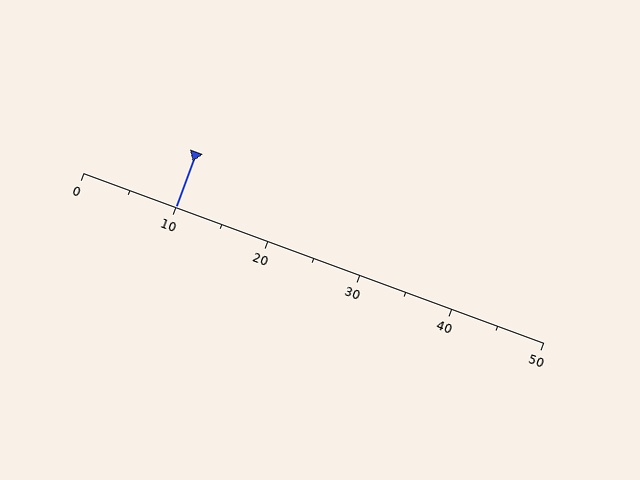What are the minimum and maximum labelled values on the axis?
The axis runs from 0 to 50.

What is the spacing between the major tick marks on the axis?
The major ticks are spaced 10 apart.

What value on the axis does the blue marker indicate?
The marker indicates approximately 10.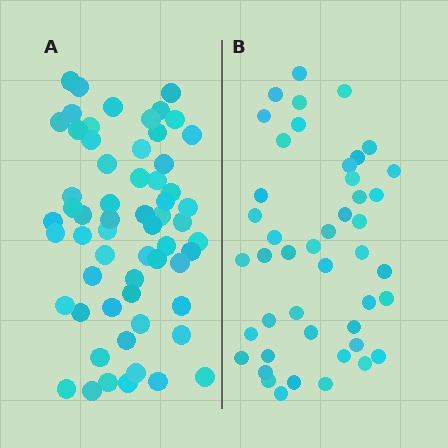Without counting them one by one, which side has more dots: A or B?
Region A (the left region) has more dots.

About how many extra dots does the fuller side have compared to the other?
Region A has approximately 15 more dots than region B.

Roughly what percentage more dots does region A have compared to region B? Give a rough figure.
About 35% more.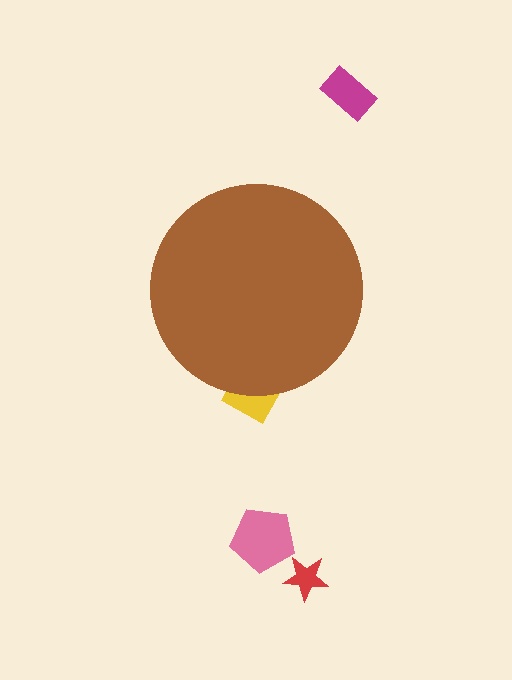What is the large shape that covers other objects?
A brown circle.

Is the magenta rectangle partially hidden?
No, the magenta rectangle is fully visible.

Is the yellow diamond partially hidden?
Yes, the yellow diamond is partially hidden behind the brown circle.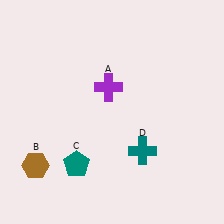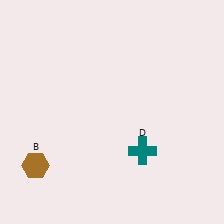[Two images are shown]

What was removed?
The teal pentagon (C), the purple cross (A) were removed in Image 2.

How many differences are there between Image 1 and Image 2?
There are 2 differences between the two images.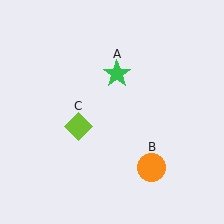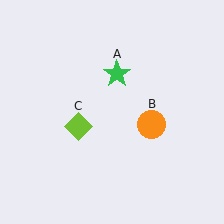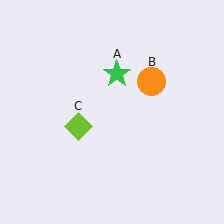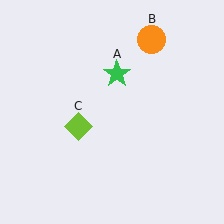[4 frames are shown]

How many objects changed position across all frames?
1 object changed position: orange circle (object B).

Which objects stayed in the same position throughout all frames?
Green star (object A) and lime diamond (object C) remained stationary.